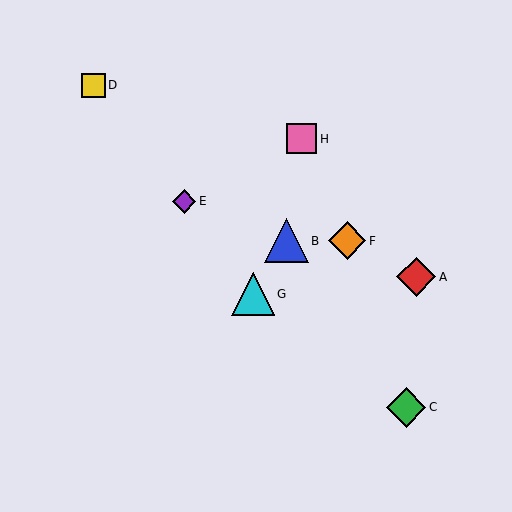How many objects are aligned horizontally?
2 objects (B, F) are aligned horizontally.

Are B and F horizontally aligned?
Yes, both are at y≈241.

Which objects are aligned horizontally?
Objects B, F are aligned horizontally.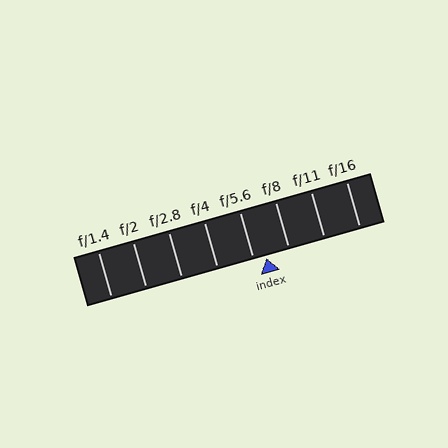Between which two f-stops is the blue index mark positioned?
The index mark is between f/5.6 and f/8.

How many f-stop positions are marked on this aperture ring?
There are 8 f-stop positions marked.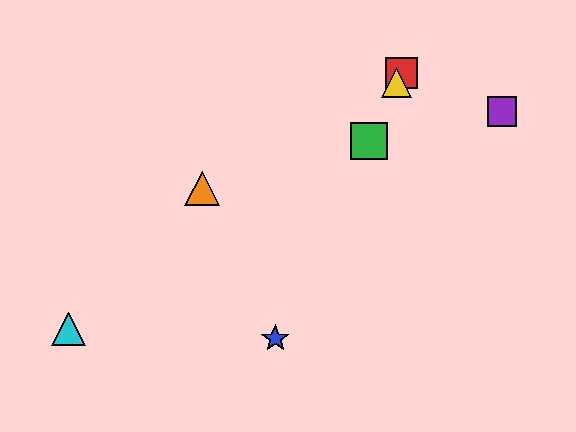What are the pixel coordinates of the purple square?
The purple square is at (502, 111).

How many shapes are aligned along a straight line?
4 shapes (the red square, the blue star, the green square, the yellow triangle) are aligned along a straight line.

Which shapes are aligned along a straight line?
The red square, the blue star, the green square, the yellow triangle are aligned along a straight line.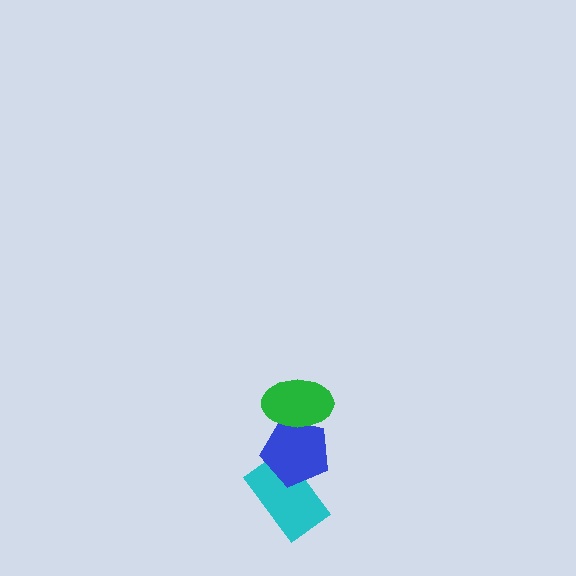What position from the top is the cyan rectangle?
The cyan rectangle is 3rd from the top.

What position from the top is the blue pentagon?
The blue pentagon is 2nd from the top.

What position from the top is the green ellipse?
The green ellipse is 1st from the top.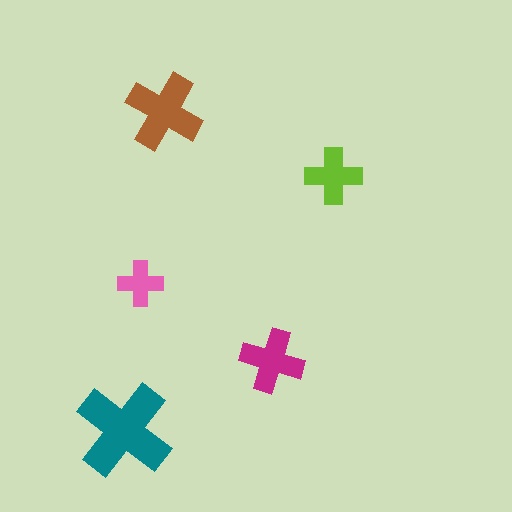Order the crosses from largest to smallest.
the teal one, the brown one, the magenta one, the lime one, the pink one.